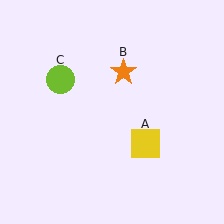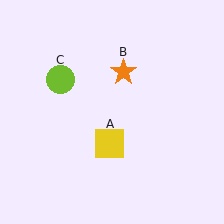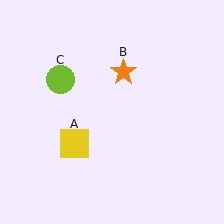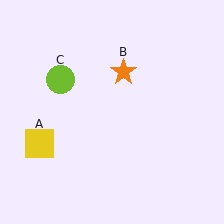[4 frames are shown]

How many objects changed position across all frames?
1 object changed position: yellow square (object A).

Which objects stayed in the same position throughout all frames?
Orange star (object B) and lime circle (object C) remained stationary.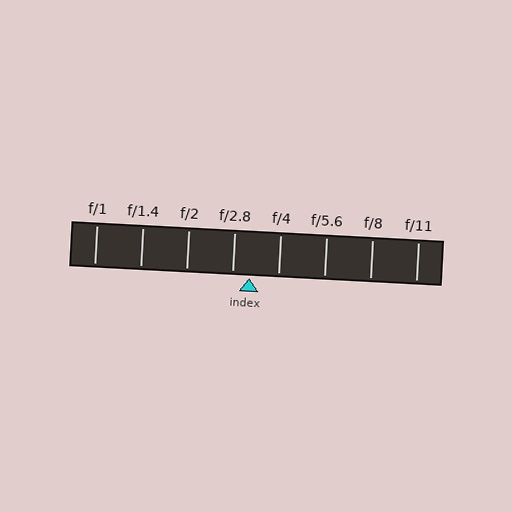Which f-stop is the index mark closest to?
The index mark is closest to f/2.8.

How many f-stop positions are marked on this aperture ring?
There are 8 f-stop positions marked.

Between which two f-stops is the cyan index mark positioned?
The index mark is between f/2.8 and f/4.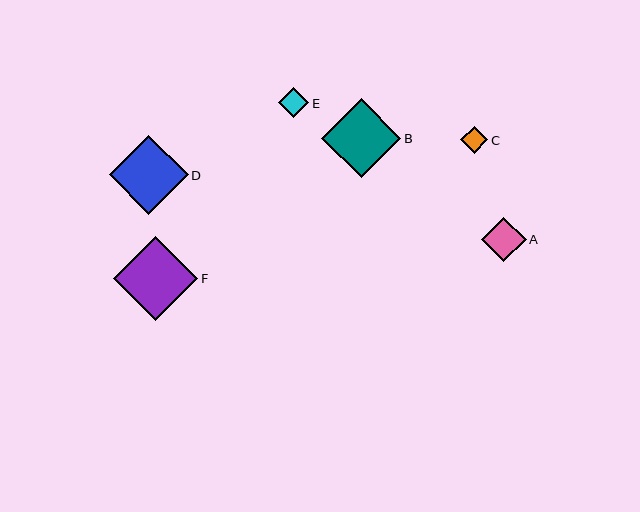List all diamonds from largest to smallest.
From largest to smallest: F, B, D, A, E, C.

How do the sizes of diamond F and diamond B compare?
Diamond F and diamond B are approximately the same size.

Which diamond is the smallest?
Diamond C is the smallest with a size of approximately 27 pixels.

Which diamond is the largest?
Diamond F is the largest with a size of approximately 84 pixels.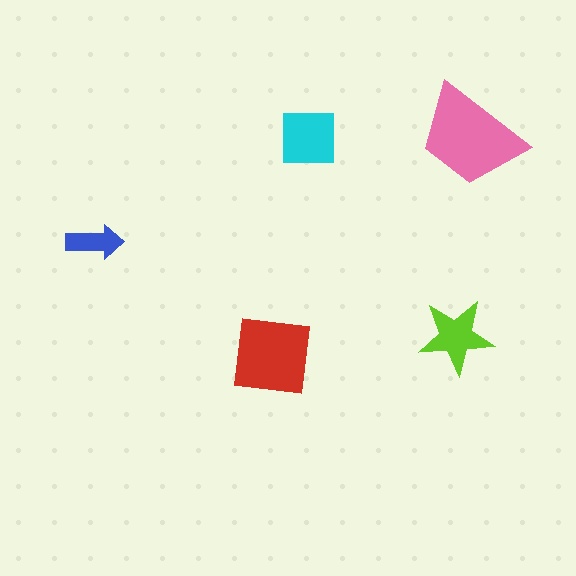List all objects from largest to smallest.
The pink trapezoid, the red square, the cyan square, the lime star, the blue arrow.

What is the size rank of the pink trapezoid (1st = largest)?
1st.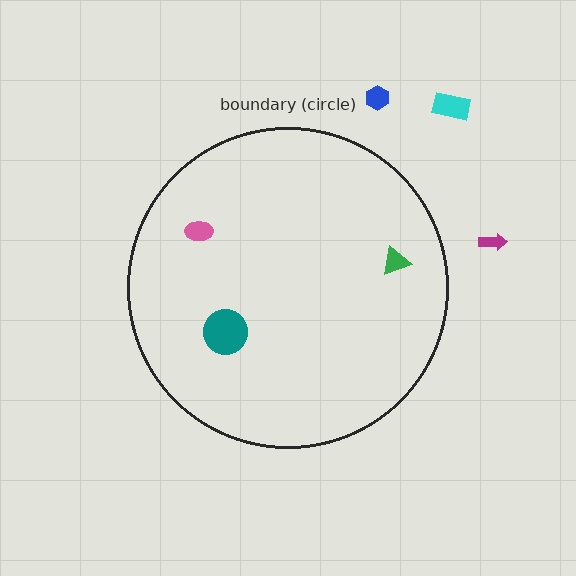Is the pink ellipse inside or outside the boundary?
Inside.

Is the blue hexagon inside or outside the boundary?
Outside.